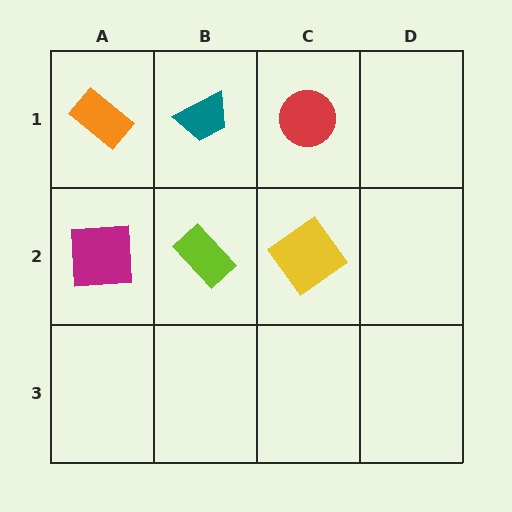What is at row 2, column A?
A magenta square.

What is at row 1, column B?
A teal trapezoid.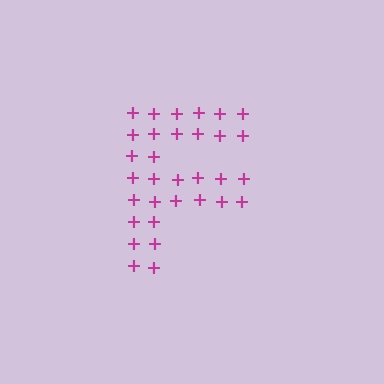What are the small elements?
The small elements are plus signs.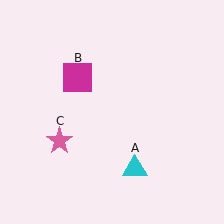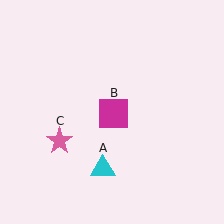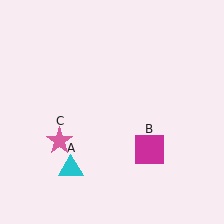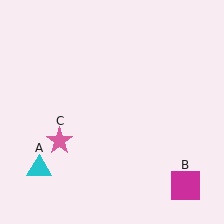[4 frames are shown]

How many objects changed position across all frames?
2 objects changed position: cyan triangle (object A), magenta square (object B).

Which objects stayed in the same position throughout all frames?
Pink star (object C) remained stationary.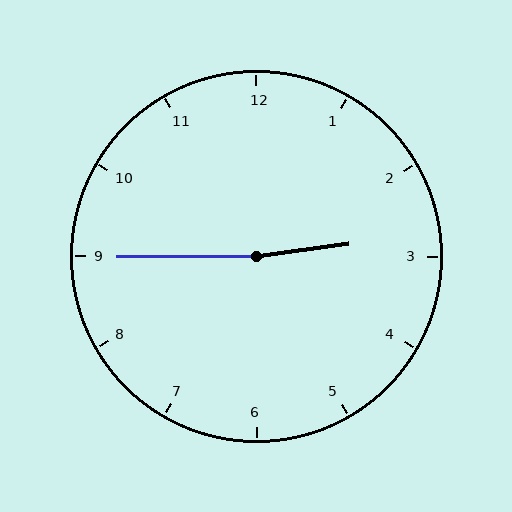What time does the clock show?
2:45.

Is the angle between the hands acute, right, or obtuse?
It is obtuse.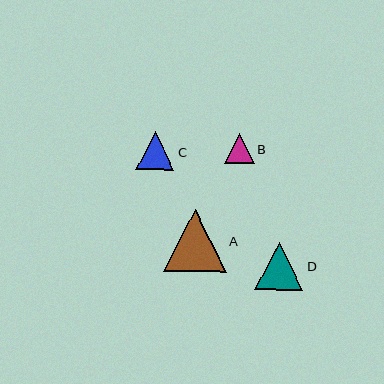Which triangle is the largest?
Triangle A is the largest with a size of approximately 63 pixels.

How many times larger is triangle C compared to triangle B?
Triangle C is approximately 1.3 times the size of triangle B.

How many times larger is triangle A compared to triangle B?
Triangle A is approximately 2.1 times the size of triangle B.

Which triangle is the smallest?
Triangle B is the smallest with a size of approximately 30 pixels.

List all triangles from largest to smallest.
From largest to smallest: A, D, C, B.